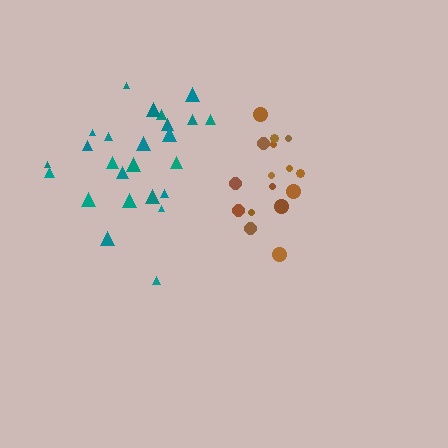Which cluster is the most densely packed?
Brown.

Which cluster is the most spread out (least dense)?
Teal.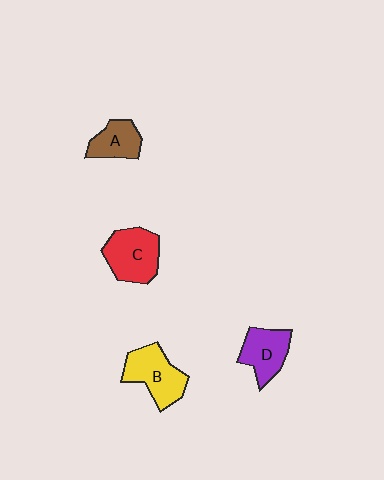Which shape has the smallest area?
Shape A (brown).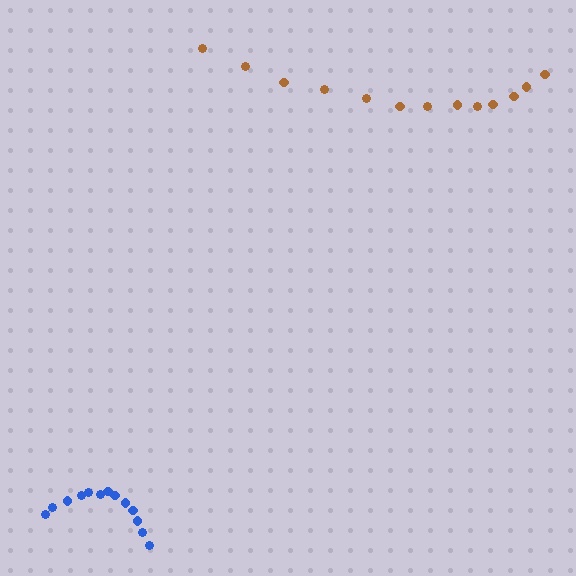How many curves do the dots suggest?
There are 2 distinct paths.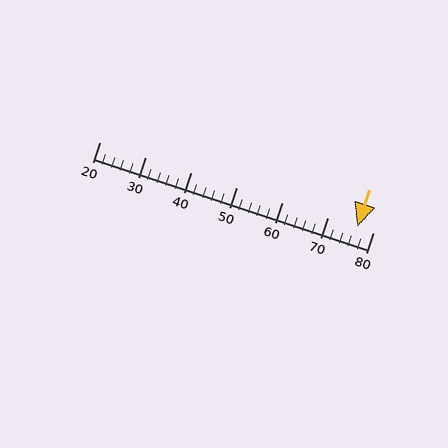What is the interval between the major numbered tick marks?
The major tick marks are spaced 10 units apart.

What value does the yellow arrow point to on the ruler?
The yellow arrow points to approximately 77.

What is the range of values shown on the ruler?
The ruler shows values from 20 to 80.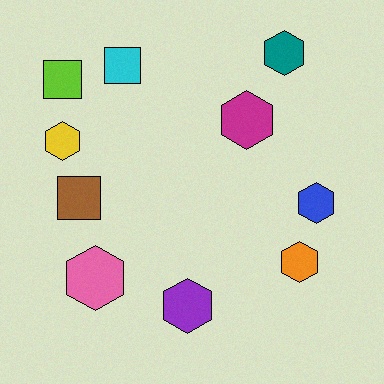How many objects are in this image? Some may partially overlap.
There are 10 objects.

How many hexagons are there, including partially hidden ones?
There are 7 hexagons.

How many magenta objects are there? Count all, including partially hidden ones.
There is 1 magenta object.